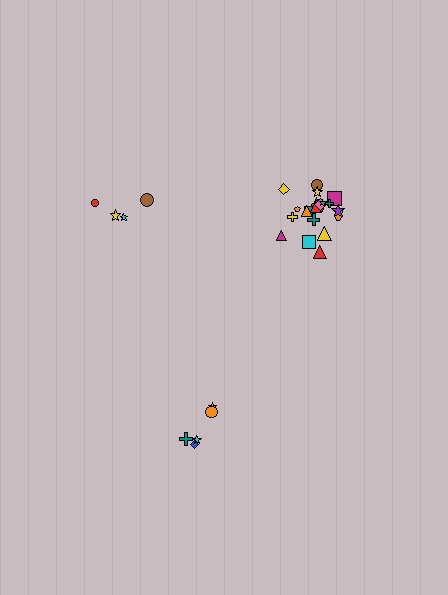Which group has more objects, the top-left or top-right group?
The top-right group.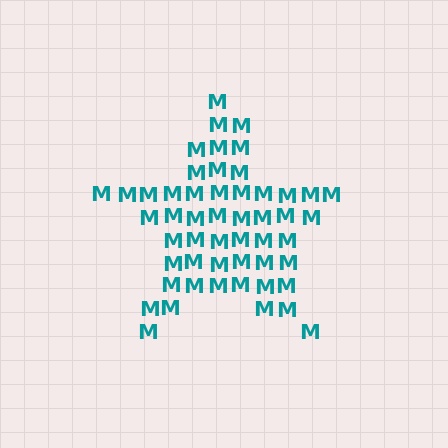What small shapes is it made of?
It is made of small letter M's.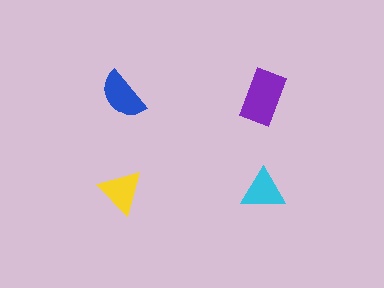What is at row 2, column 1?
A yellow triangle.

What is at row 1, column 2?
A purple rectangle.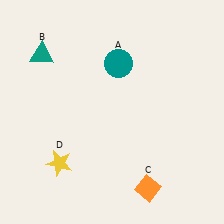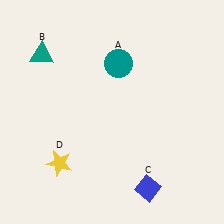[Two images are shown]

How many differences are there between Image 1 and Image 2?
There is 1 difference between the two images.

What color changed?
The diamond (C) changed from orange in Image 1 to blue in Image 2.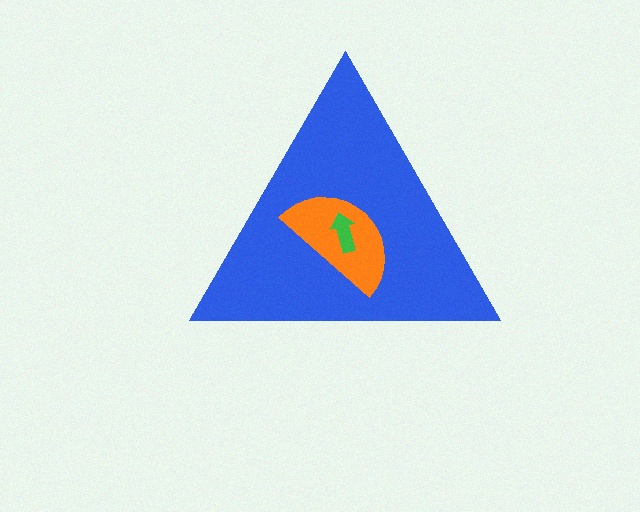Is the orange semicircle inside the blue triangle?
Yes.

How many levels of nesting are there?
3.